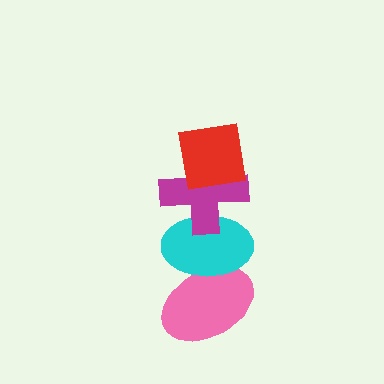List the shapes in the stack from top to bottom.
From top to bottom: the red square, the magenta cross, the cyan ellipse, the pink ellipse.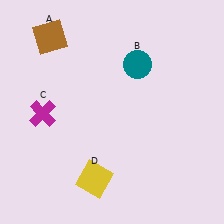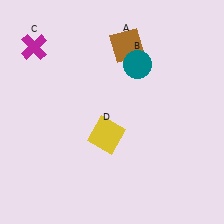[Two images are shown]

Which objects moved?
The objects that moved are: the brown square (A), the magenta cross (C), the yellow square (D).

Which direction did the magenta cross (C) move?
The magenta cross (C) moved up.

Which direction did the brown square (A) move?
The brown square (A) moved right.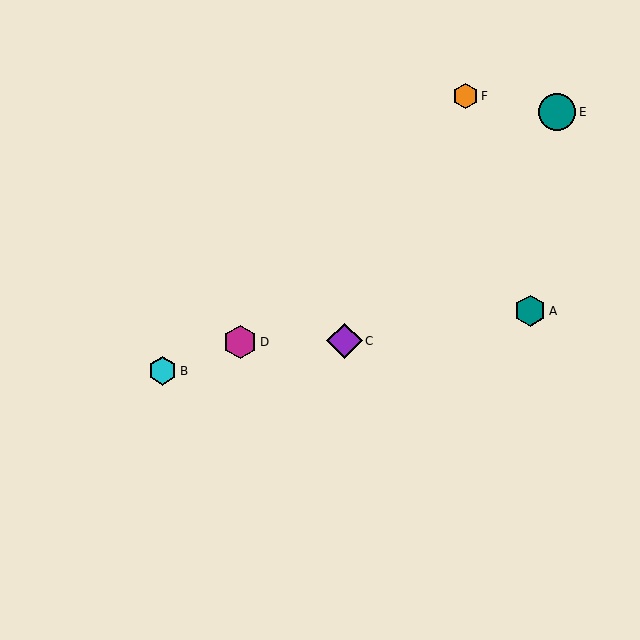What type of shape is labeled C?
Shape C is a purple diamond.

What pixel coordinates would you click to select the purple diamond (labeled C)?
Click at (344, 341) to select the purple diamond C.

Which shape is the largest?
The teal circle (labeled E) is the largest.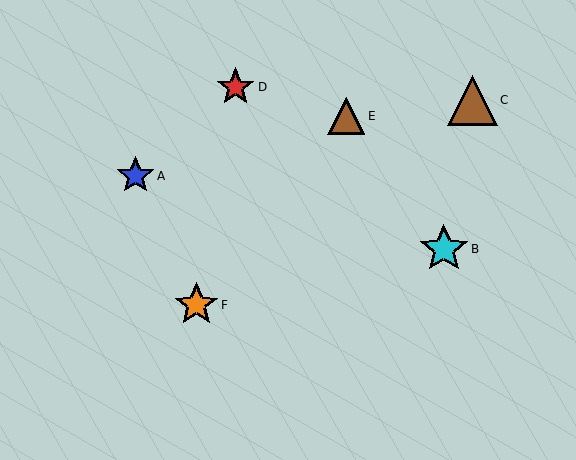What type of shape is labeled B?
Shape B is a cyan star.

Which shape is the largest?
The brown triangle (labeled C) is the largest.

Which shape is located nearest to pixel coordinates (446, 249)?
The cyan star (labeled B) at (444, 249) is nearest to that location.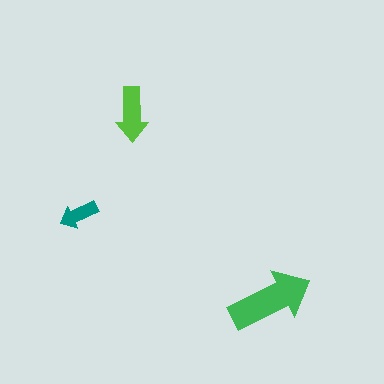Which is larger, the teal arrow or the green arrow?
The green one.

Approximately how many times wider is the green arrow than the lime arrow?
About 1.5 times wider.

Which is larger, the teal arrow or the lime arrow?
The lime one.